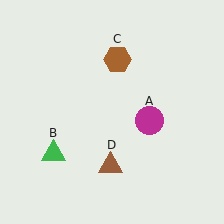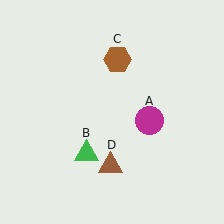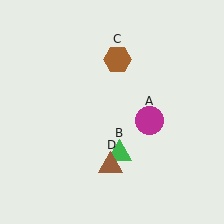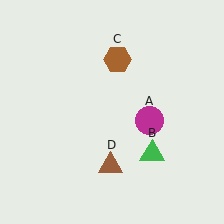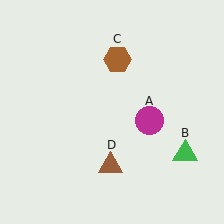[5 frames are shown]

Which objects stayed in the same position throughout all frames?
Magenta circle (object A) and brown hexagon (object C) and brown triangle (object D) remained stationary.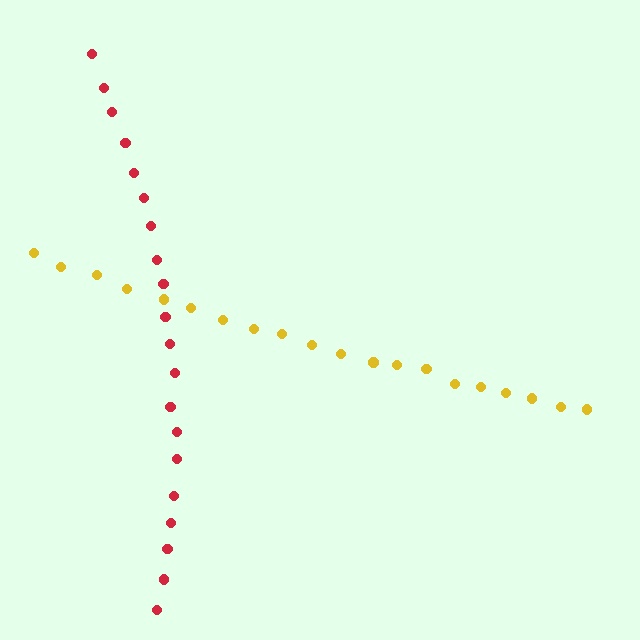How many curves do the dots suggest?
There are 2 distinct paths.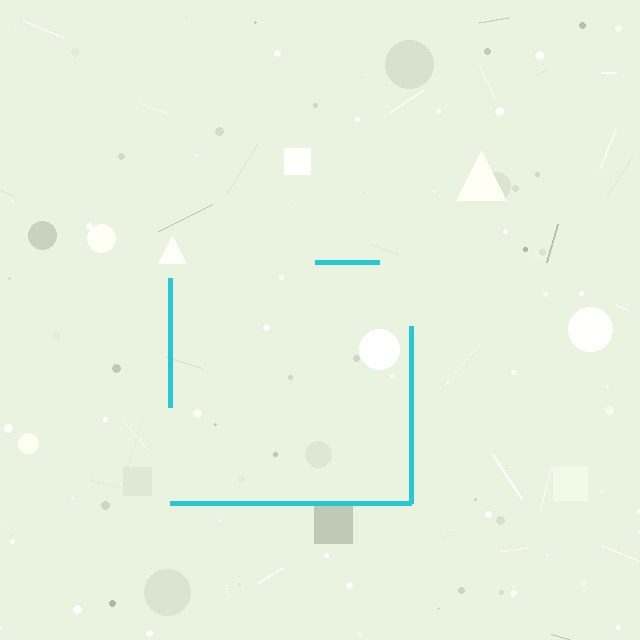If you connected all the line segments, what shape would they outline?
They would outline a square.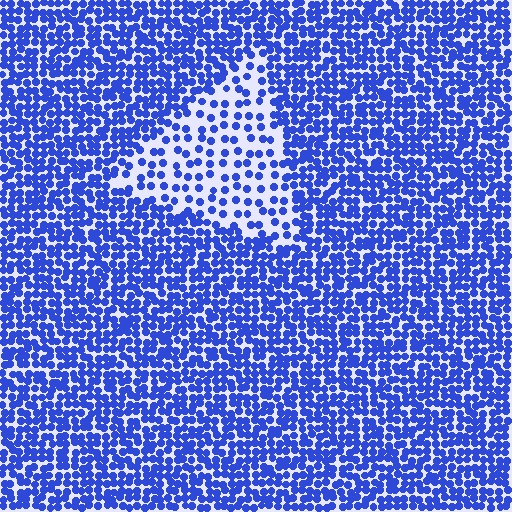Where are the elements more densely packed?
The elements are more densely packed outside the triangle boundary.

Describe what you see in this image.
The image contains small blue elements arranged at two different densities. A triangle-shaped region is visible where the elements are less densely packed than the surrounding area.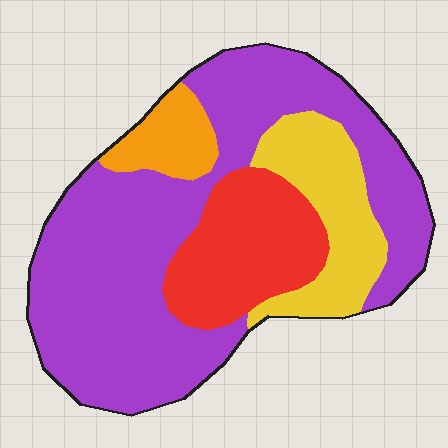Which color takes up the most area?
Purple, at roughly 60%.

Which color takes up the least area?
Orange, at roughly 5%.